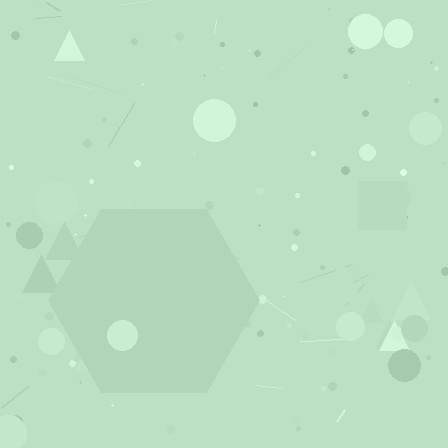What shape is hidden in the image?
A hexagon is hidden in the image.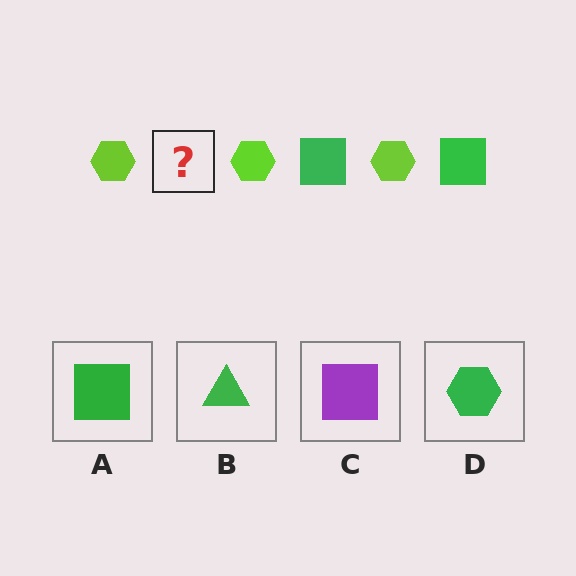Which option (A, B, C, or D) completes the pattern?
A.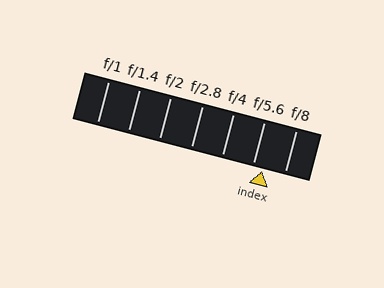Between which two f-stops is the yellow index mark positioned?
The index mark is between f/5.6 and f/8.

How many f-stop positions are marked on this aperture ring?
There are 7 f-stop positions marked.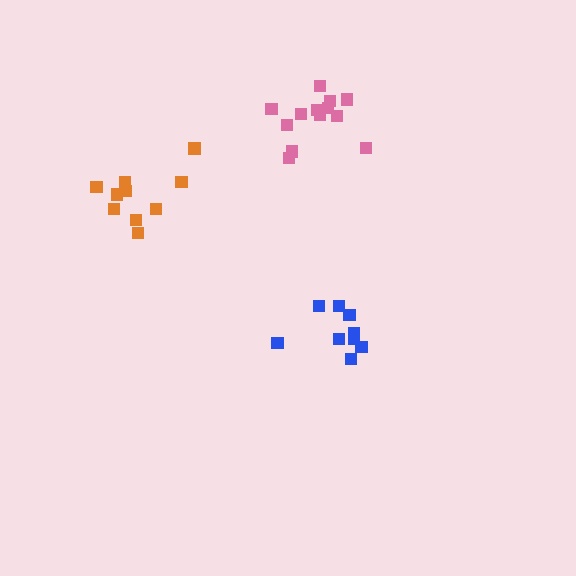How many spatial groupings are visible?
There are 3 spatial groupings.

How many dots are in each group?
Group 1: 13 dots, Group 2: 9 dots, Group 3: 10 dots (32 total).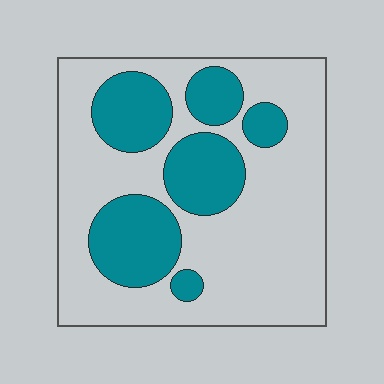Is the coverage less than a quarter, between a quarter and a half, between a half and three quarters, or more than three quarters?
Between a quarter and a half.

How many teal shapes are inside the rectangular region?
6.